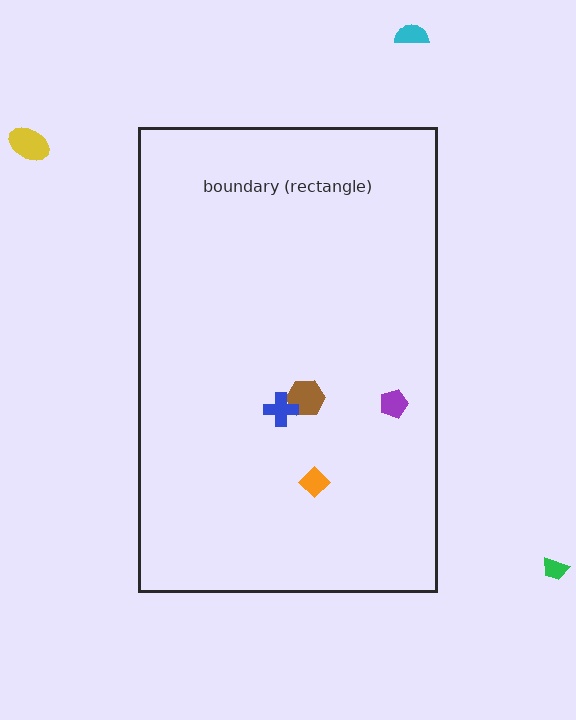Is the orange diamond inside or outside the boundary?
Inside.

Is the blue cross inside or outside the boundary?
Inside.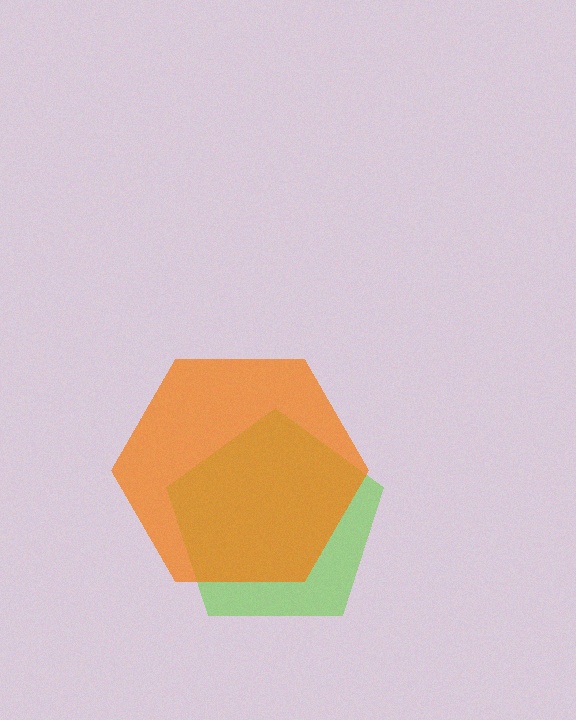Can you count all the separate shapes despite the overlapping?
Yes, there are 2 separate shapes.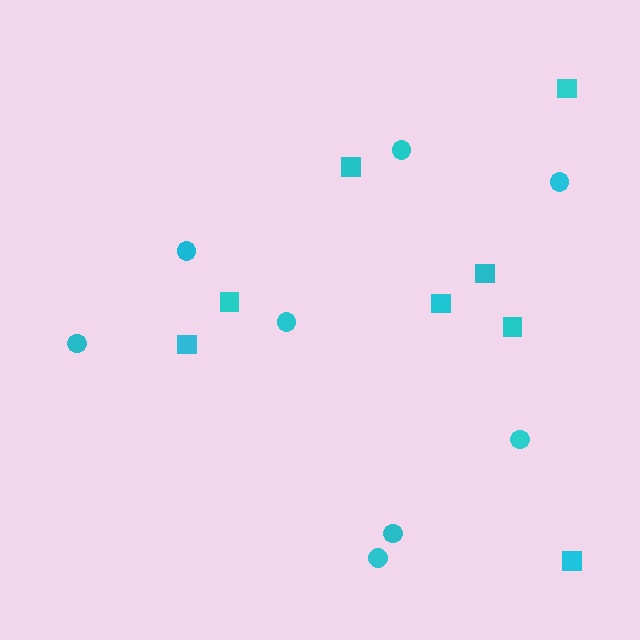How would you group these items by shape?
There are 2 groups: one group of squares (8) and one group of circles (8).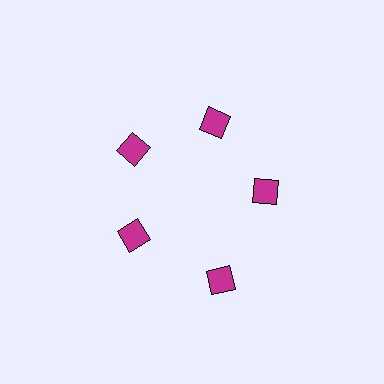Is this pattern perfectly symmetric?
No. The 5 magenta diamonds are arranged in a ring, but one element near the 5 o'clock position is pushed outward from the center, breaking the 5-fold rotational symmetry.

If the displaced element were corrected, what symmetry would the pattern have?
It would have 5-fold rotational symmetry — the pattern would map onto itself every 72 degrees.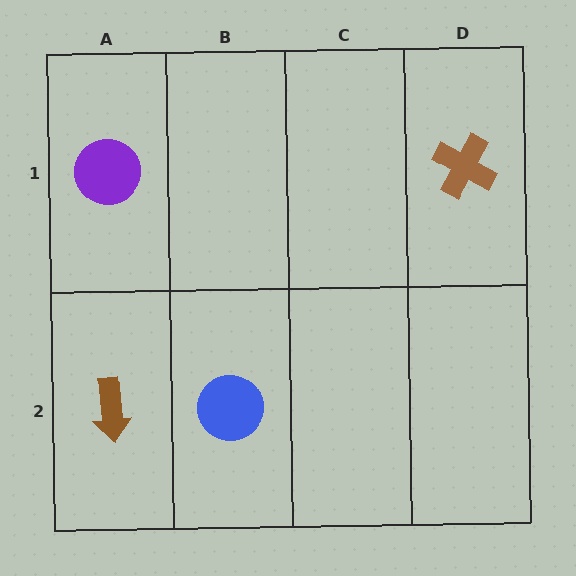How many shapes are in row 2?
2 shapes.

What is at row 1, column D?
A brown cross.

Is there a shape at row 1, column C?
No, that cell is empty.